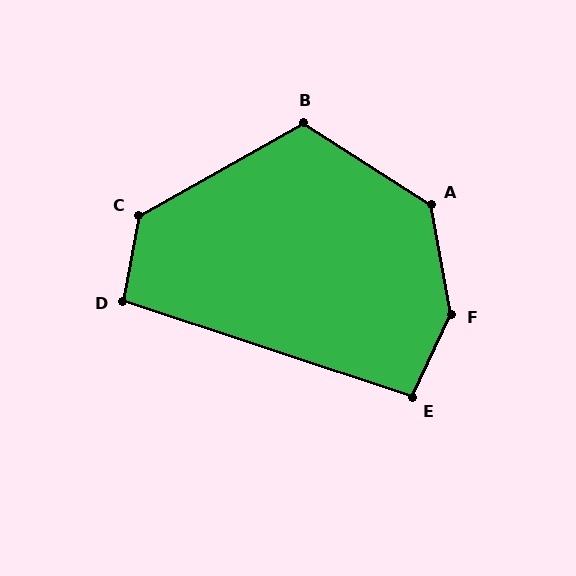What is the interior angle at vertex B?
Approximately 118 degrees (obtuse).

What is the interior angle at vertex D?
Approximately 98 degrees (obtuse).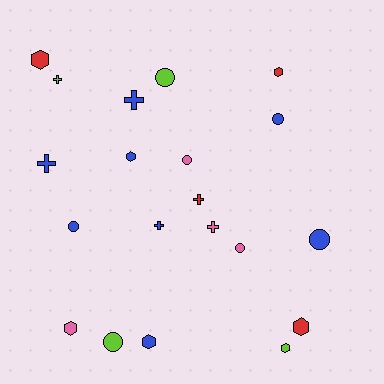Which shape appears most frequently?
Circle, with 7 objects.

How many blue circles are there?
There are 3 blue circles.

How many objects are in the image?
There are 20 objects.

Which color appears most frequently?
Blue, with 8 objects.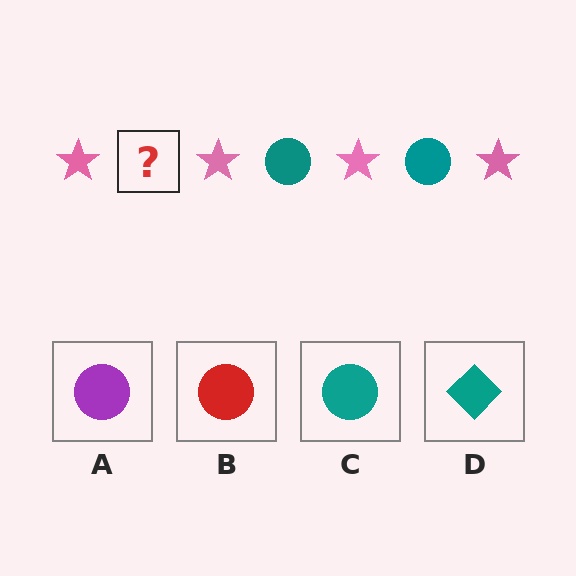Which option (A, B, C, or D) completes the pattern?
C.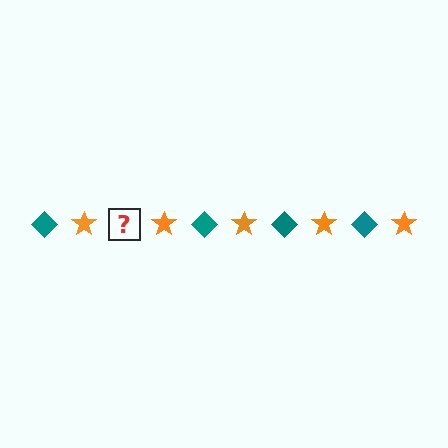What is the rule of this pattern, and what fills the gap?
The rule is that the pattern alternates between teal diamond and orange star. The gap should be filled with a teal diamond.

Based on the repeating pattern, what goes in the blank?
The blank should be a teal diamond.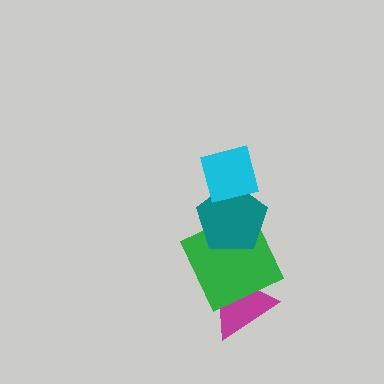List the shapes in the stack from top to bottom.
From top to bottom: the cyan square, the teal pentagon, the green square, the magenta triangle.